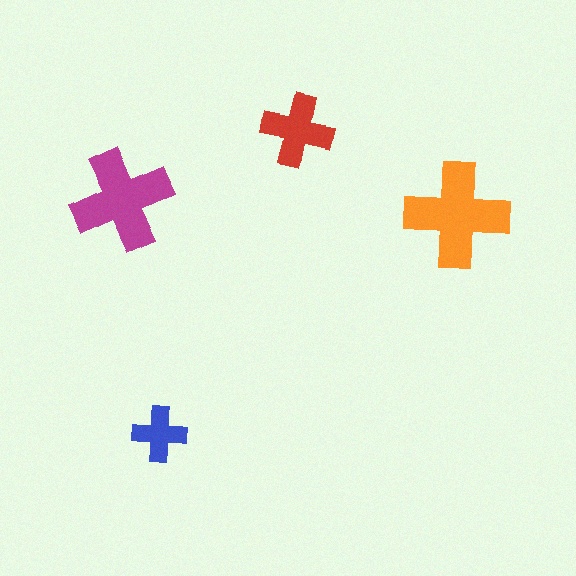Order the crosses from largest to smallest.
the orange one, the magenta one, the red one, the blue one.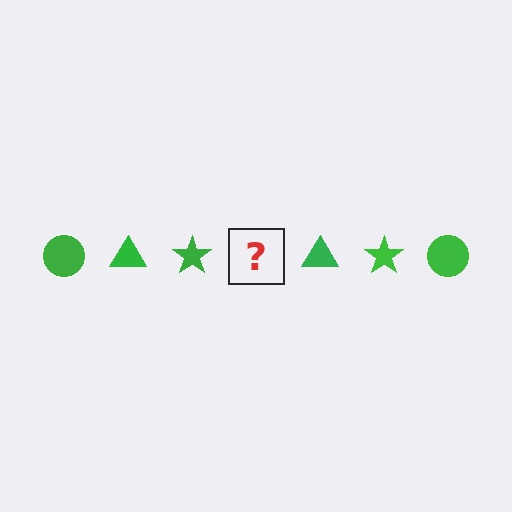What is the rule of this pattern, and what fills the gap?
The rule is that the pattern cycles through circle, triangle, star shapes in green. The gap should be filled with a green circle.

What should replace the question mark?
The question mark should be replaced with a green circle.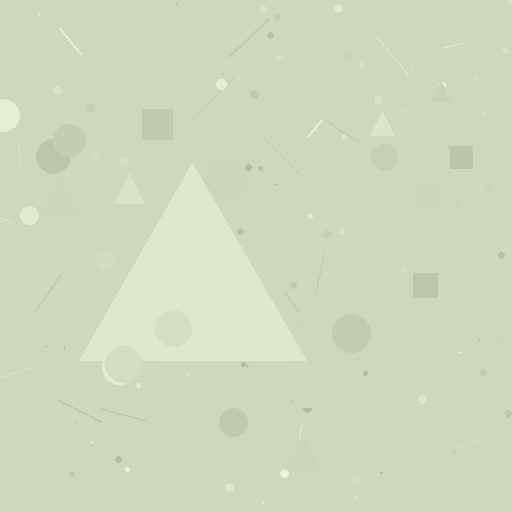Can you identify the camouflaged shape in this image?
The camouflaged shape is a triangle.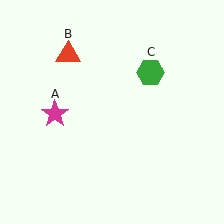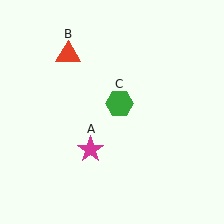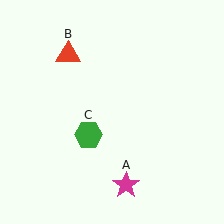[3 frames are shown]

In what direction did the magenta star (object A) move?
The magenta star (object A) moved down and to the right.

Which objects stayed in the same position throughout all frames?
Red triangle (object B) remained stationary.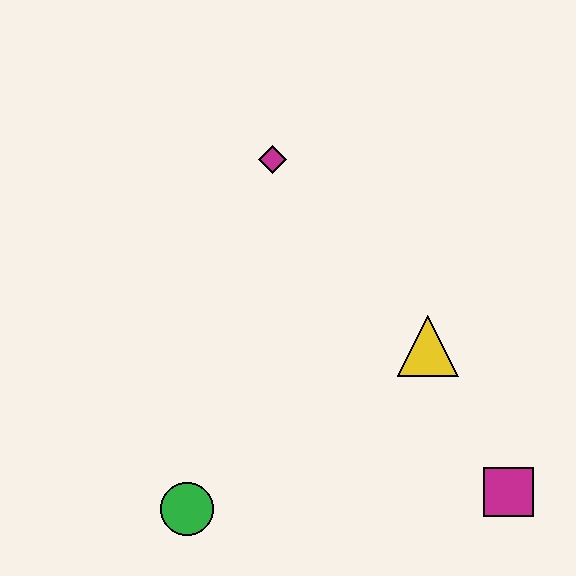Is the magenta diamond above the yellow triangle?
Yes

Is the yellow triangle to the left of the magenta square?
Yes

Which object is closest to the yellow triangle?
The magenta square is closest to the yellow triangle.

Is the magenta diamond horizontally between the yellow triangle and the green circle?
Yes